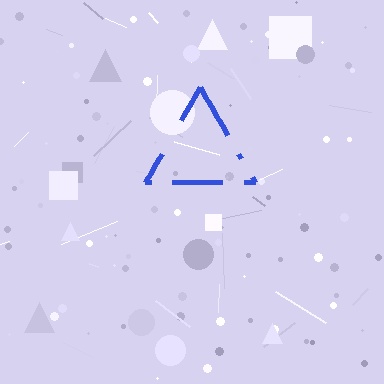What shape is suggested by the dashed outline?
The dashed outline suggests a triangle.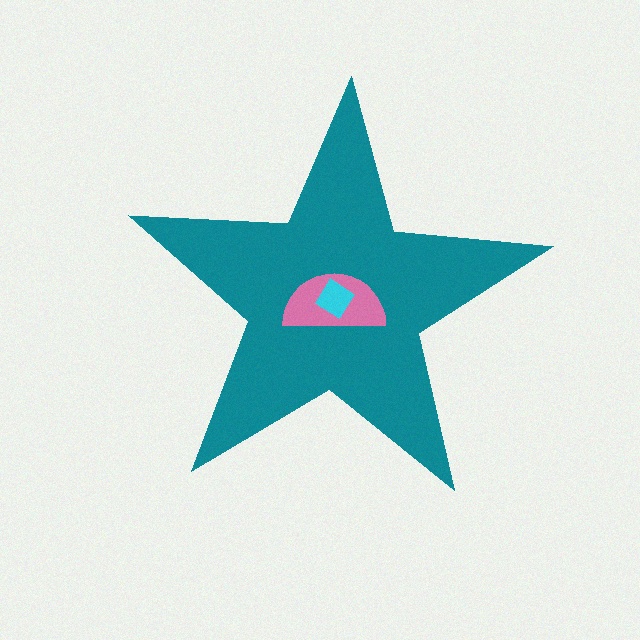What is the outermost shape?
The teal star.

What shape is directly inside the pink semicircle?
The cyan diamond.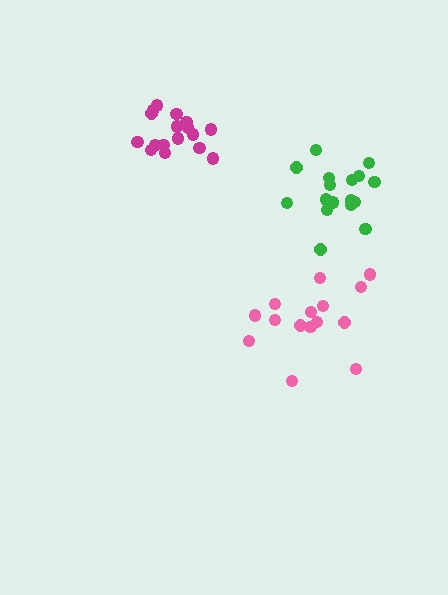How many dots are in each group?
Group 1: 15 dots, Group 2: 17 dots, Group 3: 18 dots (50 total).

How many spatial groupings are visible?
There are 3 spatial groupings.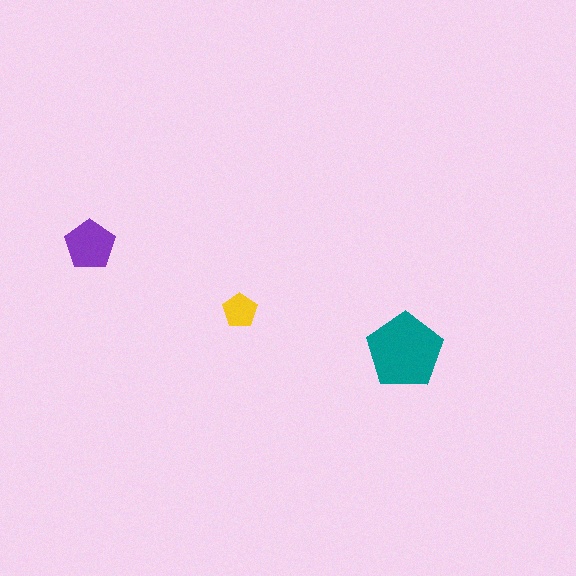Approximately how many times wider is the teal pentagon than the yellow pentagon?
About 2 times wider.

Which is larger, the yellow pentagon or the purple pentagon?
The purple one.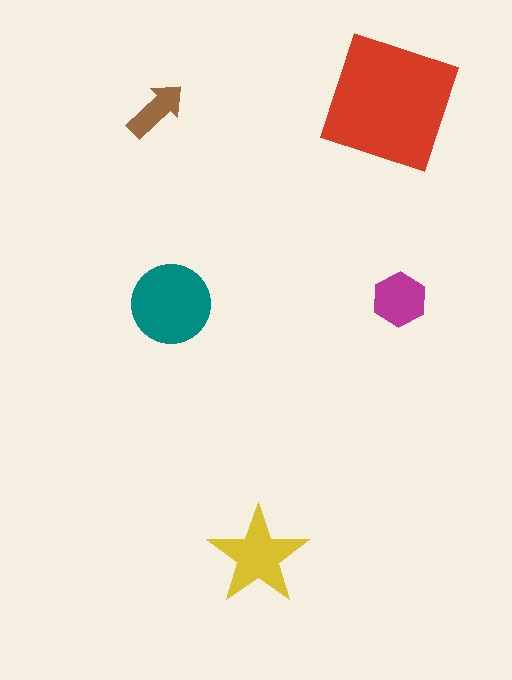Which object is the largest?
The red square.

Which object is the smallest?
The brown arrow.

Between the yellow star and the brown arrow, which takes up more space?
The yellow star.